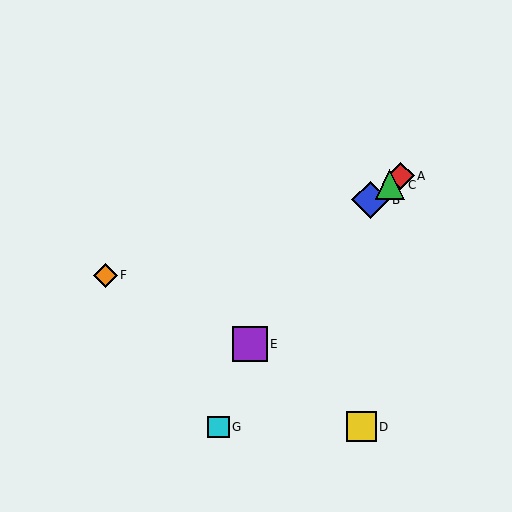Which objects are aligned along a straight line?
Objects A, B, C are aligned along a straight line.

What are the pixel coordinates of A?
Object A is at (401, 176).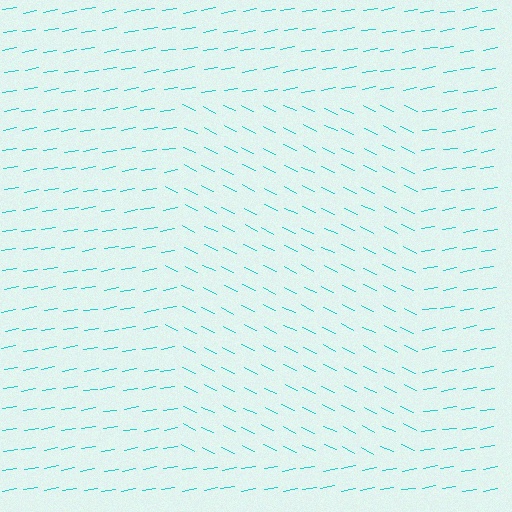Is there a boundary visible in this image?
Yes, there is a texture boundary formed by a change in line orientation.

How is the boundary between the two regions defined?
The boundary is defined purely by a change in line orientation (approximately 36 degrees difference). All lines are the same color and thickness.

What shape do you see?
I see a rectangle.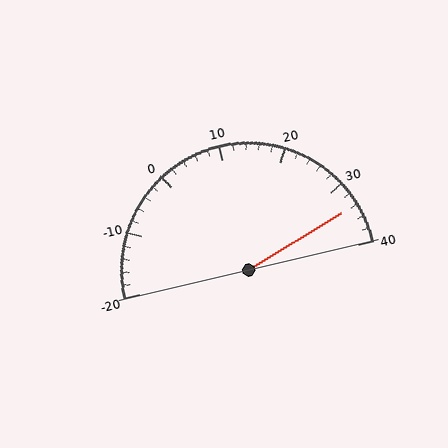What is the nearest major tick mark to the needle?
The nearest major tick mark is 30.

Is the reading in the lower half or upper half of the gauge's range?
The reading is in the upper half of the range (-20 to 40).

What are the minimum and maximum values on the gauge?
The gauge ranges from -20 to 40.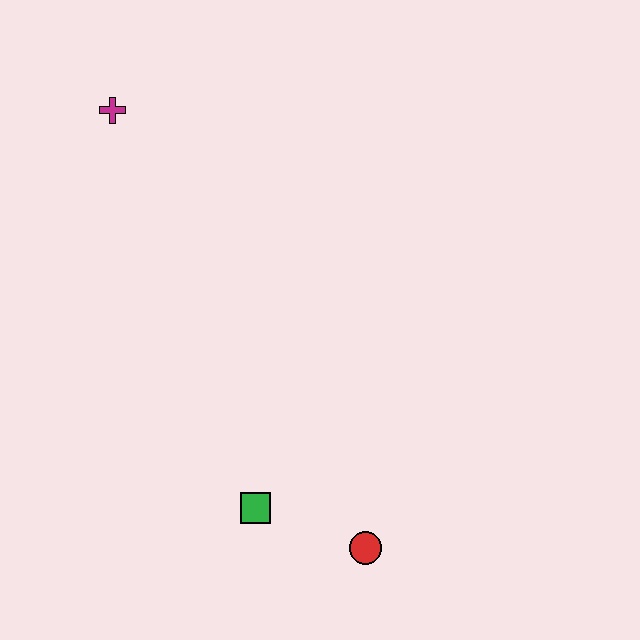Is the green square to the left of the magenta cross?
No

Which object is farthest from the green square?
The magenta cross is farthest from the green square.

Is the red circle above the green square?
No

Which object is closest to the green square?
The red circle is closest to the green square.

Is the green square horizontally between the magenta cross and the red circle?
Yes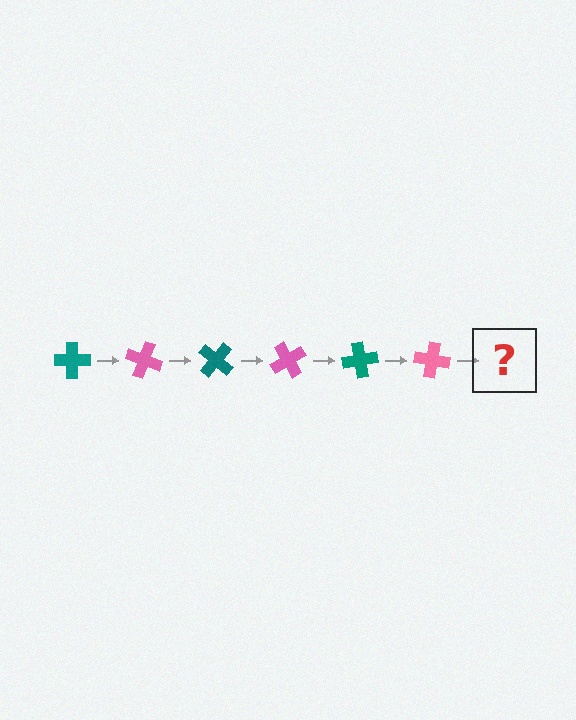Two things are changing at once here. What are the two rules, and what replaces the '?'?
The two rules are that it rotates 20 degrees each step and the color cycles through teal and pink. The '?' should be a teal cross, rotated 120 degrees from the start.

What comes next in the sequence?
The next element should be a teal cross, rotated 120 degrees from the start.